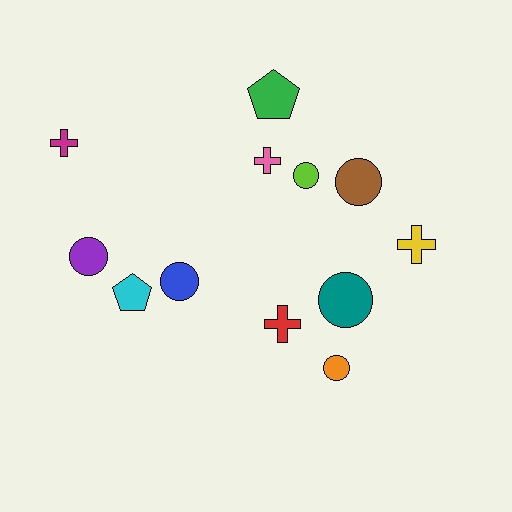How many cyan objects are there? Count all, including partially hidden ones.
There is 1 cyan object.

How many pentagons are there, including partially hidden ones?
There are 2 pentagons.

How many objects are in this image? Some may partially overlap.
There are 12 objects.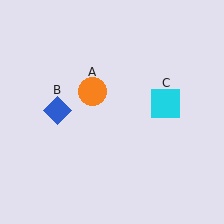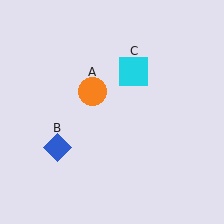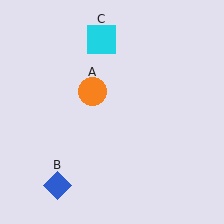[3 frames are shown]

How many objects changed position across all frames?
2 objects changed position: blue diamond (object B), cyan square (object C).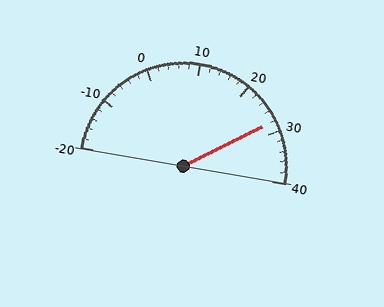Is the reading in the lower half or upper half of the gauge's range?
The reading is in the upper half of the range (-20 to 40).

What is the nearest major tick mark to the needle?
The nearest major tick mark is 30.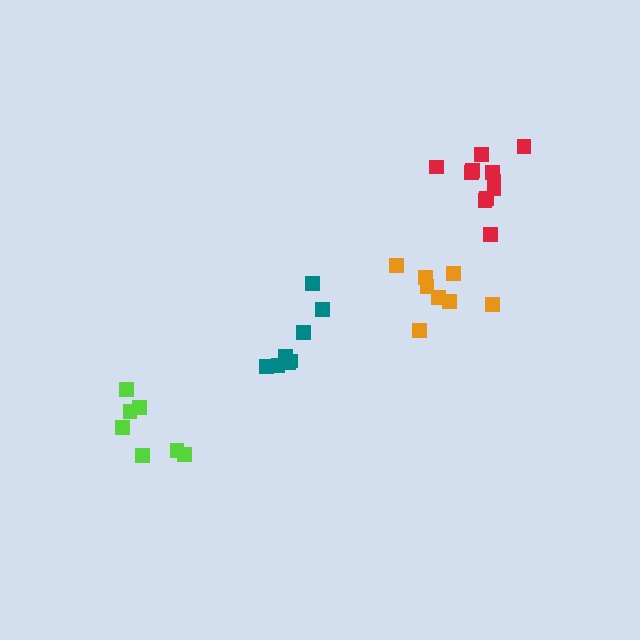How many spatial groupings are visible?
There are 4 spatial groupings.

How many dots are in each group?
Group 1: 7 dots, Group 2: 8 dots, Group 3: 8 dots, Group 4: 11 dots (34 total).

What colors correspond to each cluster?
The clusters are colored: lime, teal, orange, red.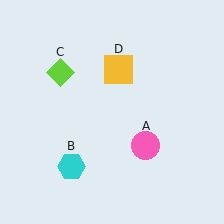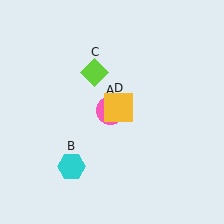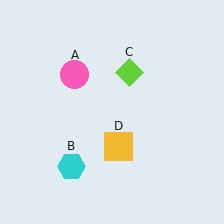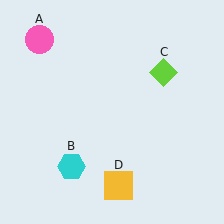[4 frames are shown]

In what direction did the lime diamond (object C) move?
The lime diamond (object C) moved right.